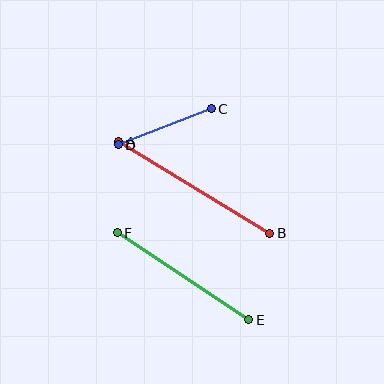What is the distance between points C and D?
The distance is approximately 100 pixels.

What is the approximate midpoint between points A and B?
The midpoint is at approximately (194, 188) pixels.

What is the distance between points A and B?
The distance is approximately 177 pixels.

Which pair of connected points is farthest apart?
Points A and B are farthest apart.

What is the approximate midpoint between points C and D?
The midpoint is at approximately (165, 127) pixels.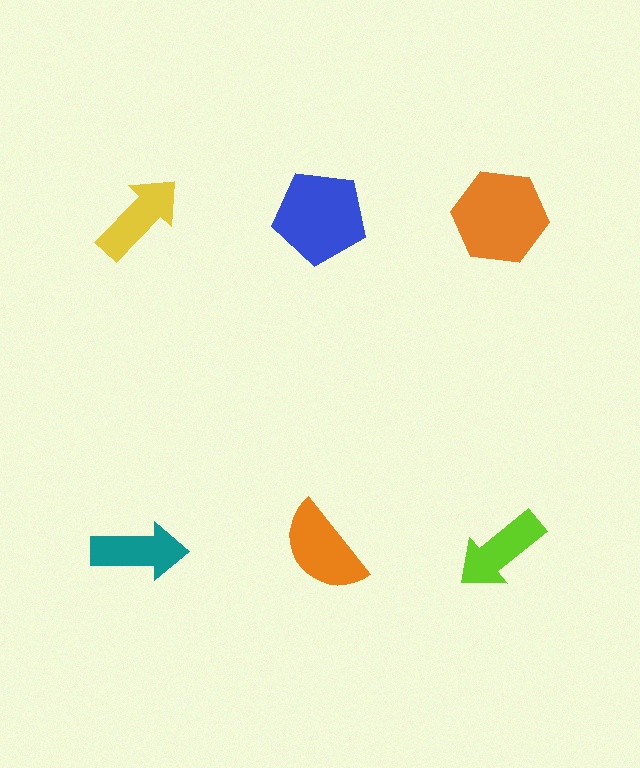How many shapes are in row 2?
3 shapes.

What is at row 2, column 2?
An orange semicircle.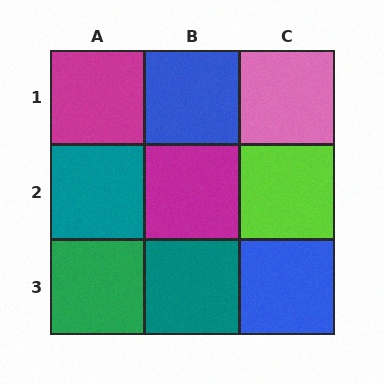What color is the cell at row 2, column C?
Lime.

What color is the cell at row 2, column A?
Teal.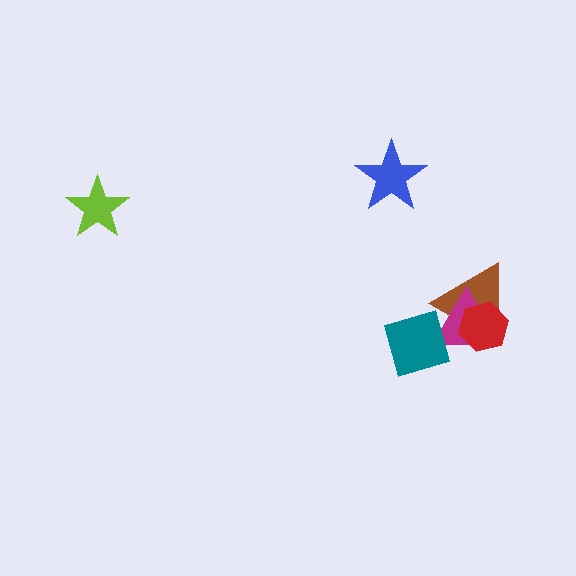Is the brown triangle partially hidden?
Yes, it is partially covered by another shape.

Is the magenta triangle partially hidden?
Yes, it is partially covered by another shape.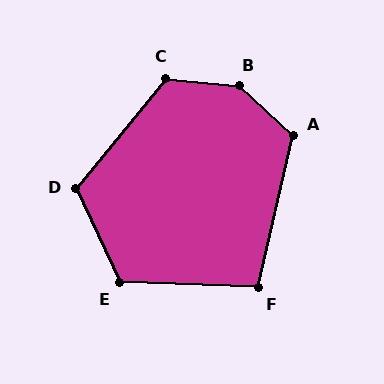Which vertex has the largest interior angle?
B, at approximately 143 degrees.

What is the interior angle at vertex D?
Approximately 116 degrees (obtuse).